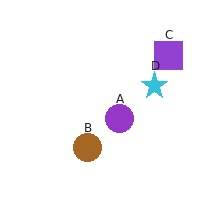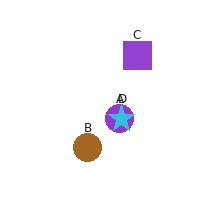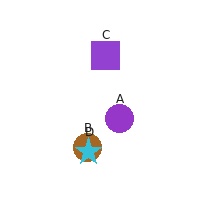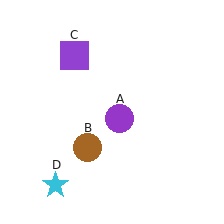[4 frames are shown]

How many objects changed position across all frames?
2 objects changed position: purple square (object C), cyan star (object D).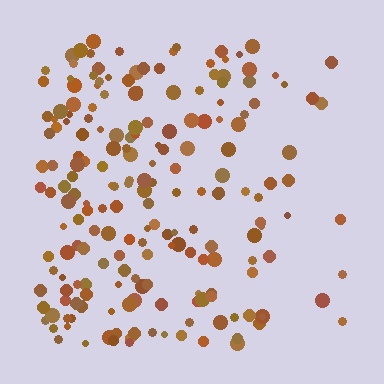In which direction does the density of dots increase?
From right to left, with the left side densest.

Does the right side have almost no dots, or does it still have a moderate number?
Still a moderate number, just noticeably fewer than the left.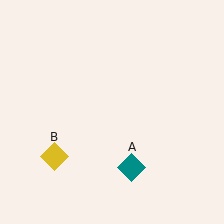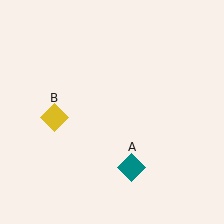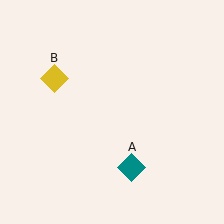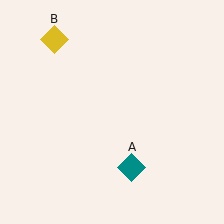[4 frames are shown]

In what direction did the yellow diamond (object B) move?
The yellow diamond (object B) moved up.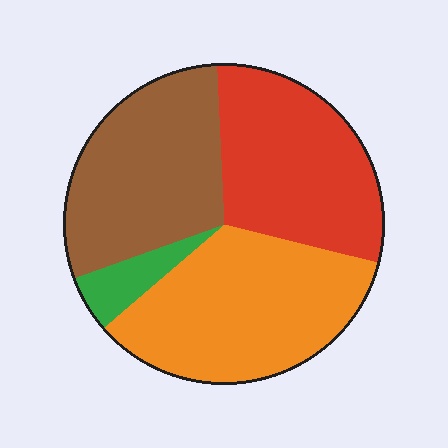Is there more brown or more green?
Brown.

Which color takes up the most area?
Orange, at roughly 35%.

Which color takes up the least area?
Green, at roughly 5%.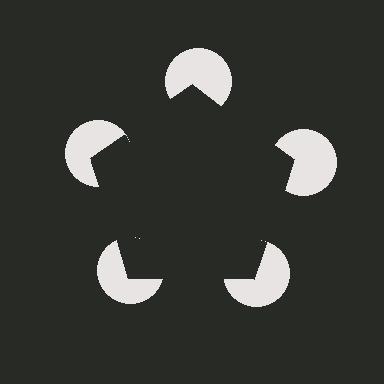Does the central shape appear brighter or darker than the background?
It typically appears slightly darker than the background, even though no actual brightness change is drawn.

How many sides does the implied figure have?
5 sides.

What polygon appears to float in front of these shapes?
An illusory pentagon — its edges are inferred from the aligned wedge cuts in the pac-man discs, not physically drawn.